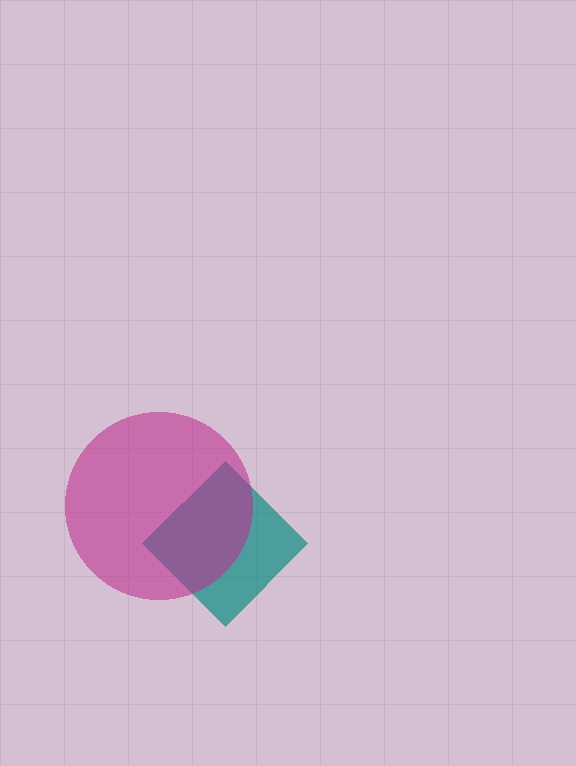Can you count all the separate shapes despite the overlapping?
Yes, there are 2 separate shapes.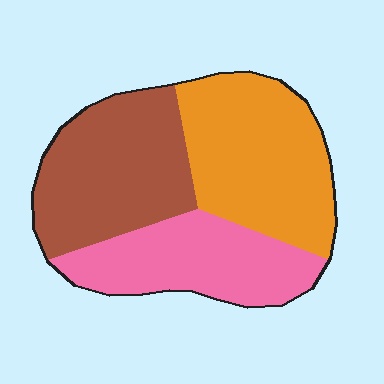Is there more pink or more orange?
Orange.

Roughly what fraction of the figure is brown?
Brown takes up about one third (1/3) of the figure.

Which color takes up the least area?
Pink, at roughly 30%.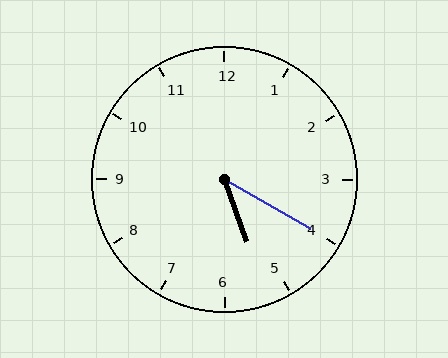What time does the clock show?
5:20.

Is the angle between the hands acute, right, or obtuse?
It is acute.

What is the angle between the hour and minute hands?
Approximately 40 degrees.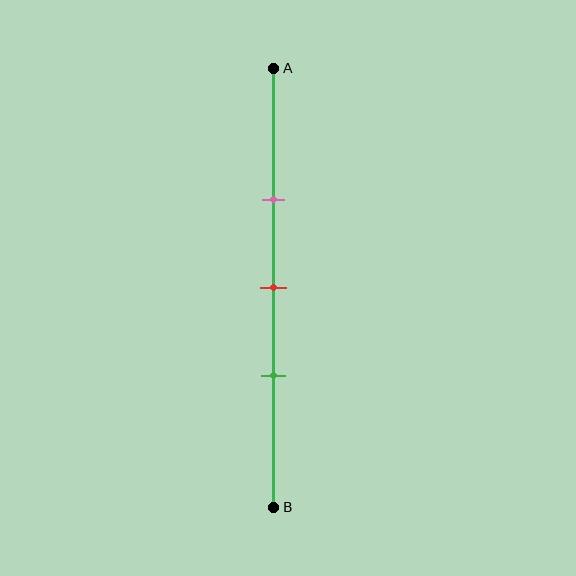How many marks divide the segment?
There are 3 marks dividing the segment.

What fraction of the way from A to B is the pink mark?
The pink mark is approximately 30% (0.3) of the way from A to B.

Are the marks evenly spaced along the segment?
Yes, the marks are approximately evenly spaced.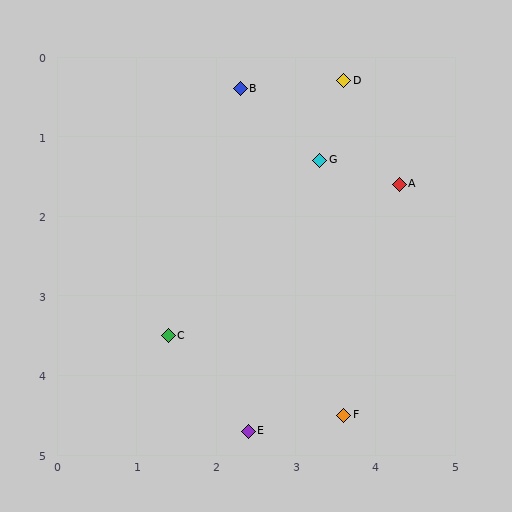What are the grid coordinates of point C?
Point C is at approximately (1.4, 3.5).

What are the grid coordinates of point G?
Point G is at approximately (3.3, 1.3).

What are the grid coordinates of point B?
Point B is at approximately (2.3, 0.4).